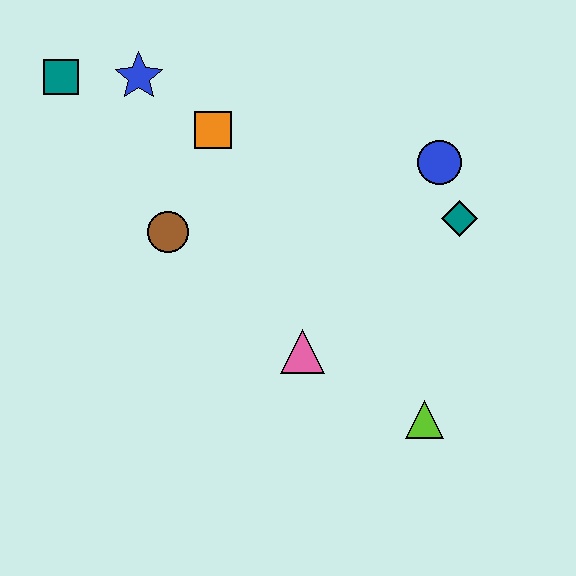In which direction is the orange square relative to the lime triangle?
The orange square is above the lime triangle.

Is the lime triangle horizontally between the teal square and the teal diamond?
Yes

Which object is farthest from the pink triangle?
The teal square is farthest from the pink triangle.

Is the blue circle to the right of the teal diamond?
No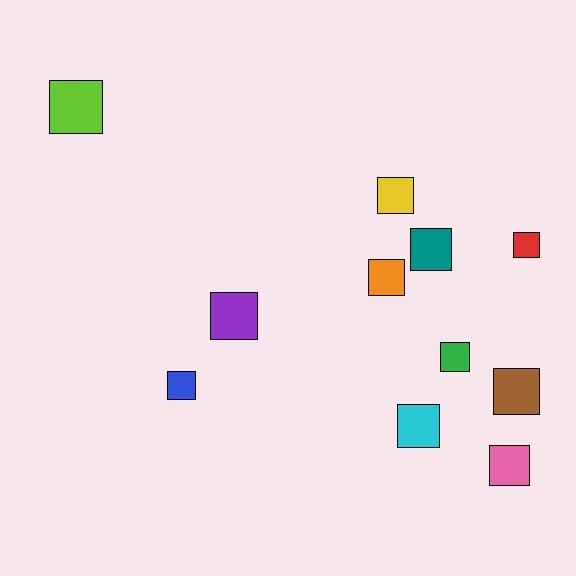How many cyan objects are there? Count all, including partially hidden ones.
There is 1 cyan object.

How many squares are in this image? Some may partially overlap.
There are 11 squares.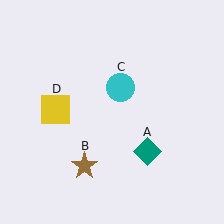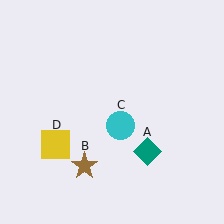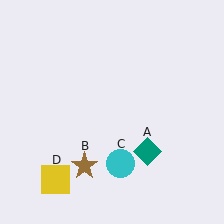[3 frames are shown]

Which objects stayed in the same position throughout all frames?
Teal diamond (object A) and brown star (object B) remained stationary.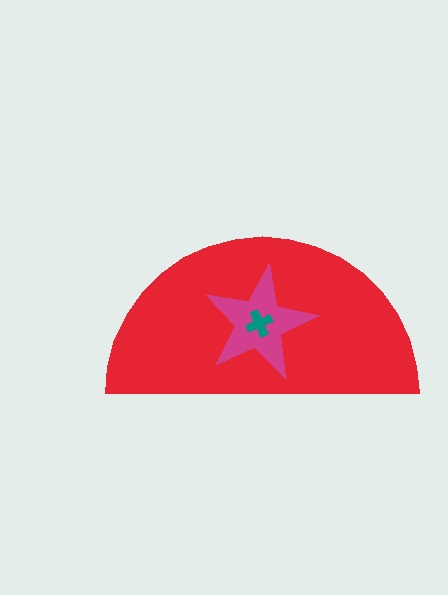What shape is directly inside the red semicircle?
The magenta star.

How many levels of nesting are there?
3.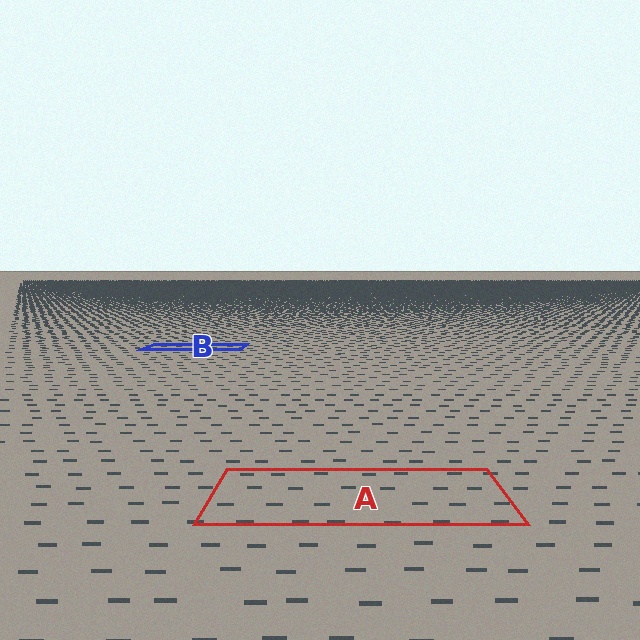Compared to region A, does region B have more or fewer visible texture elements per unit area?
Region B has more texture elements per unit area — they are packed more densely because it is farther away.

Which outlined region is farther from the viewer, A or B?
Region B is farther from the viewer — the texture elements inside it appear smaller and more densely packed.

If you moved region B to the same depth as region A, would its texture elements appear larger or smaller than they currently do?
They would appear larger. At a closer depth, the same texture elements are projected at a bigger on-screen size.